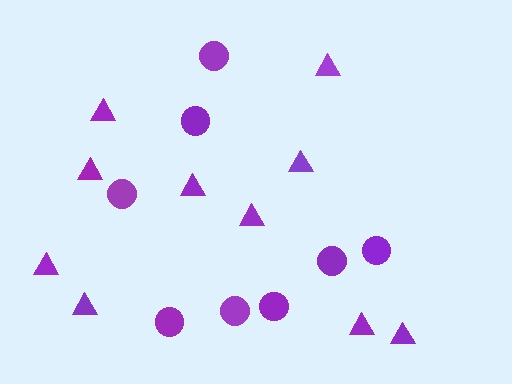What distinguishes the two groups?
There are 2 groups: one group of triangles (10) and one group of circles (8).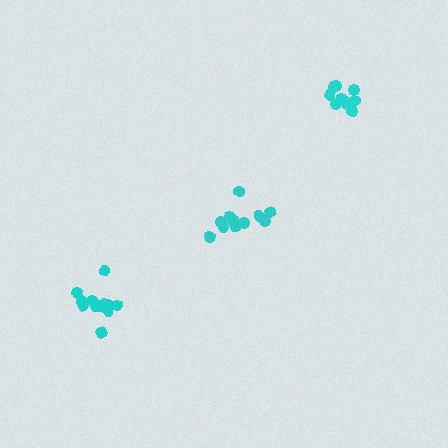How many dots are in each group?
Group 1: 11 dots, Group 2: 12 dots, Group 3: 9 dots (32 total).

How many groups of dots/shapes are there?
There are 3 groups.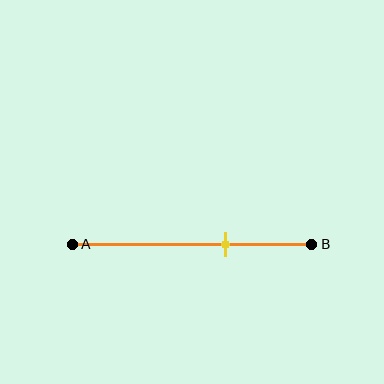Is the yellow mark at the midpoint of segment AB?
No, the mark is at about 65% from A, not at the 50% midpoint.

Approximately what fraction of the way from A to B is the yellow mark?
The yellow mark is approximately 65% of the way from A to B.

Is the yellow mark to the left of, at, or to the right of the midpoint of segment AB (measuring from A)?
The yellow mark is to the right of the midpoint of segment AB.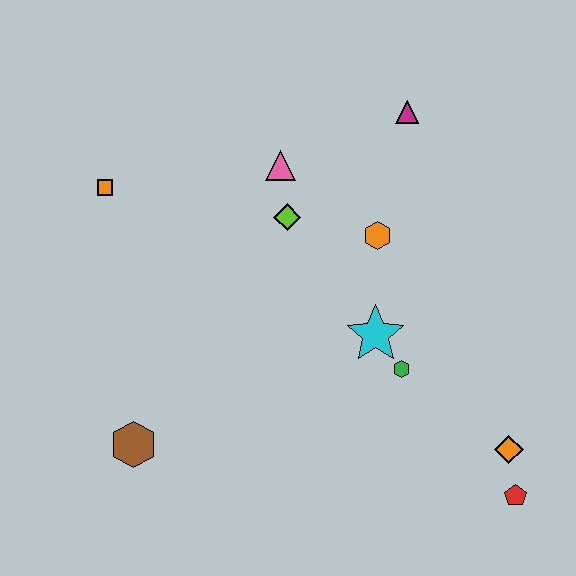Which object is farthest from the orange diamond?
The orange square is farthest from the orange diamond.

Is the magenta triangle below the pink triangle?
No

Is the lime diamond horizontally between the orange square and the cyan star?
Yes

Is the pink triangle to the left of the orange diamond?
Yes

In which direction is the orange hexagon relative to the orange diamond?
The orange hexagon is above the orange diamond.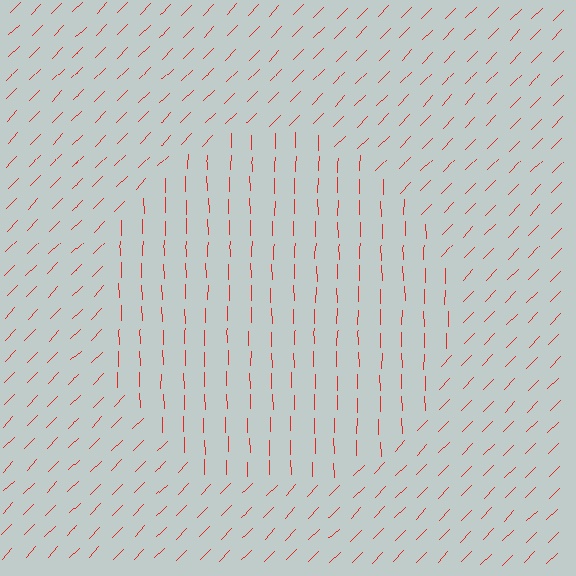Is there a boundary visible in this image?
Yes, there is a texture boundary formed by a change in line orientation.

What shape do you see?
I see a circle.